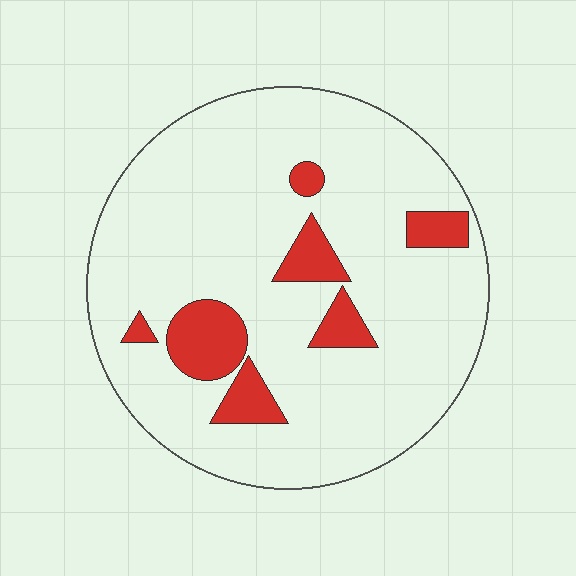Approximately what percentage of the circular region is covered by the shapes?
Approximately 15%.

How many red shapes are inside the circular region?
7.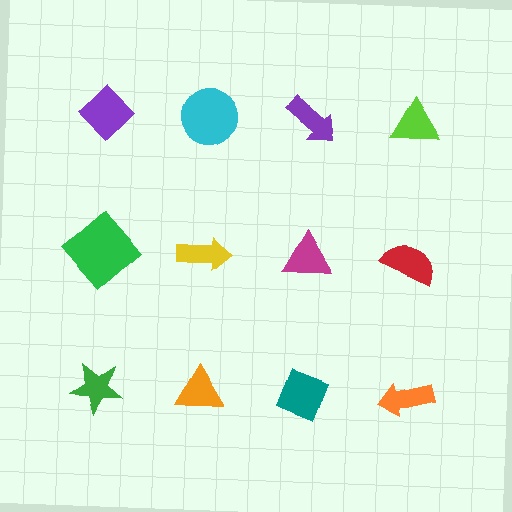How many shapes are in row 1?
4 shapes.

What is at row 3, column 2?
An orange triangle.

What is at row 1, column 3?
A purple arrow.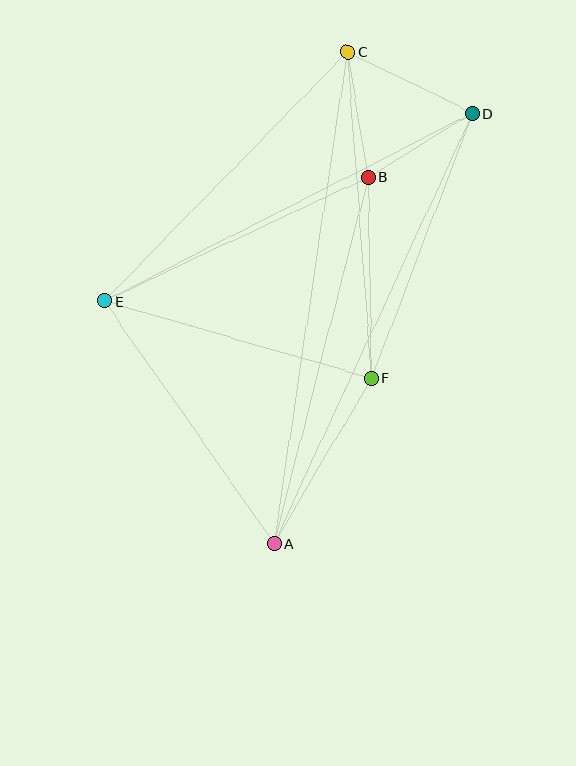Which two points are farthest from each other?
Points A and C are farthest from each other.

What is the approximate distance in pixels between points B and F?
The distance between B and F is approximately 201 pixels.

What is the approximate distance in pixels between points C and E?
The distance between C and E is approximately 348 pixels.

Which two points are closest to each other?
Points B and D are closest to each other.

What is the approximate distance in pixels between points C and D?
The distance between C and D is approximately 139 pixels.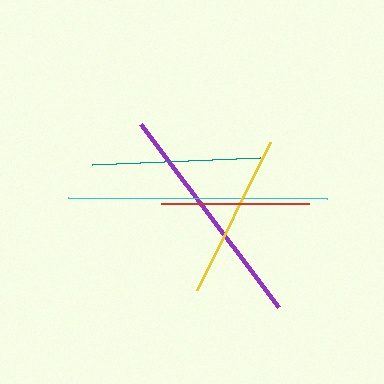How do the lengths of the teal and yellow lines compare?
The teal and yellow lines are approximately the same length.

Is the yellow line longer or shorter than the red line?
The yellow line is longer than the red line.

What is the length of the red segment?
The red segment is approximately 148 pixels long.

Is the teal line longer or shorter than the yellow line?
The teal line is longer than the yellow line.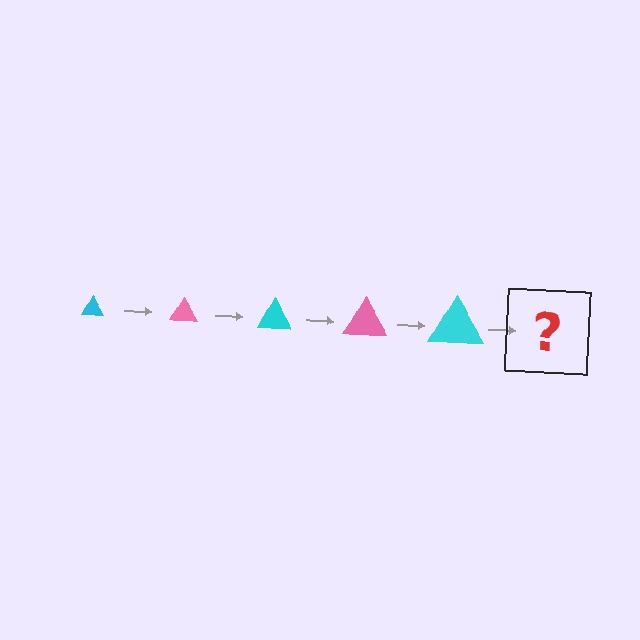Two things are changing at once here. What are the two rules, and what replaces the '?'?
The two rules are that the triangle grows larger each step and the color cycles through cyan and pink. The '?' should be a pink triangle, larger than the previous one.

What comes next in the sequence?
The next element should be a pink triangle, larger than the previous one.